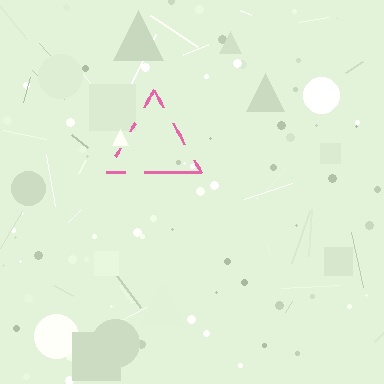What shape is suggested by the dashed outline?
The dashed outline suggests a triangle.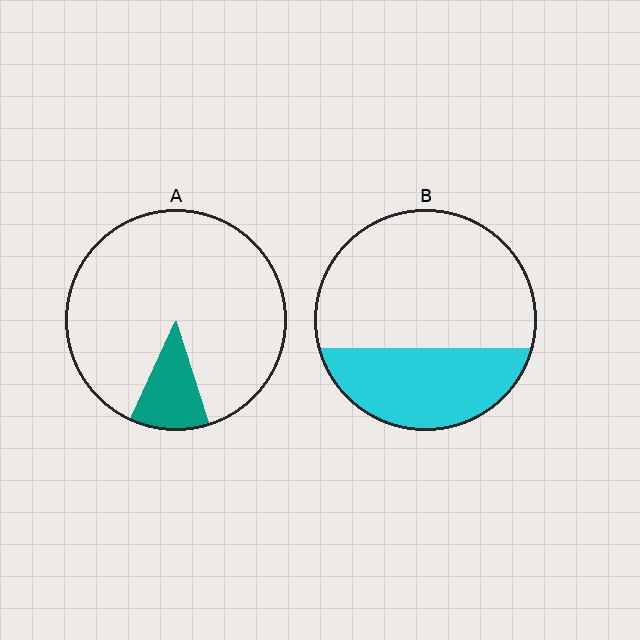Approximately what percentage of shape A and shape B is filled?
A is approximately 10% and B is approximately 35%.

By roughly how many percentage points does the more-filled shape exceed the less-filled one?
By roughly 20 percentage points (B over A).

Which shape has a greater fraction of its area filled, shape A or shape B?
Shape B.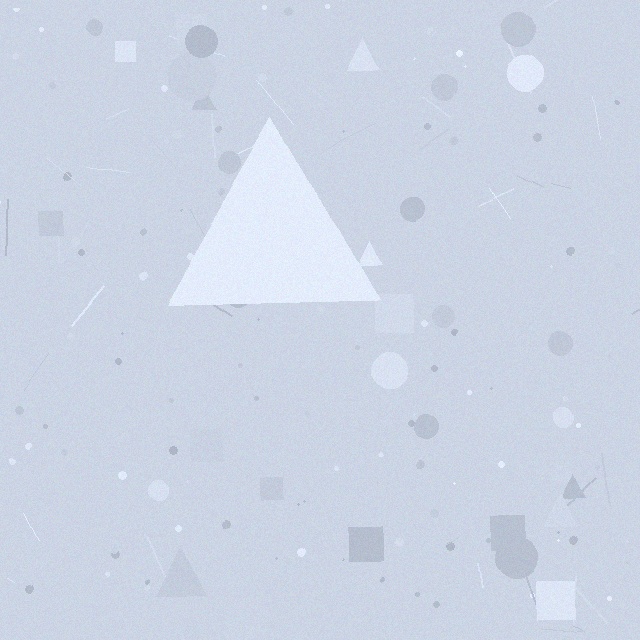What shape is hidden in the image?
A triangle is hidden in the image.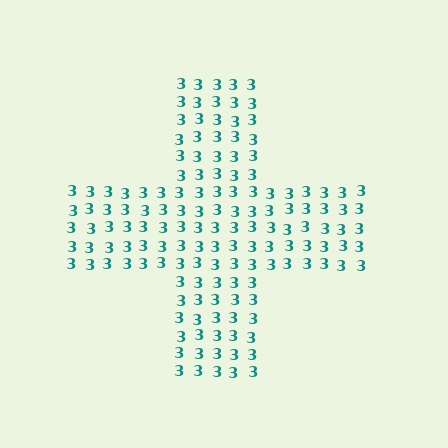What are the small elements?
The small elements are digit 3's.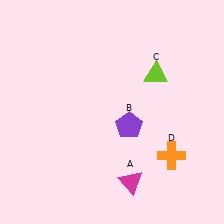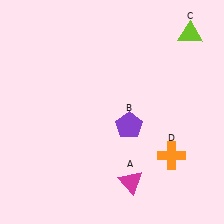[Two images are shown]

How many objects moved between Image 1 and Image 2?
1 object moved between the two images.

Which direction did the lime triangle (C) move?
The lime triangle (C) moved up.